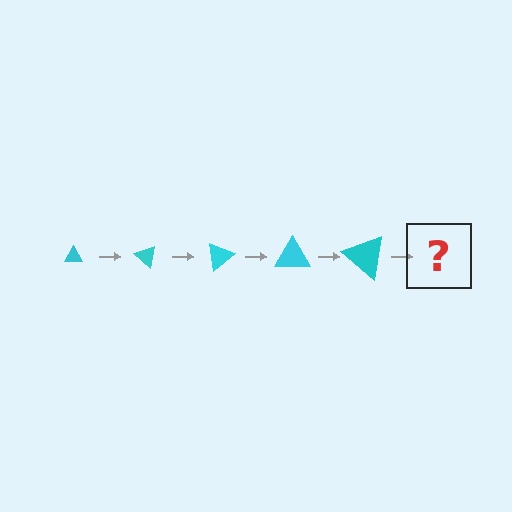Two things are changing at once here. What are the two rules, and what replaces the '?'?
The two rules are that the triangle grows larger each step and it rotates 40 degrees each step. The '?' should be a triangle, larger than the previous one and rotated 200 degrees from the start.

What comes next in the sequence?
The next element should be a triangle, larger than the previous one and rotated 200 degrees from the start.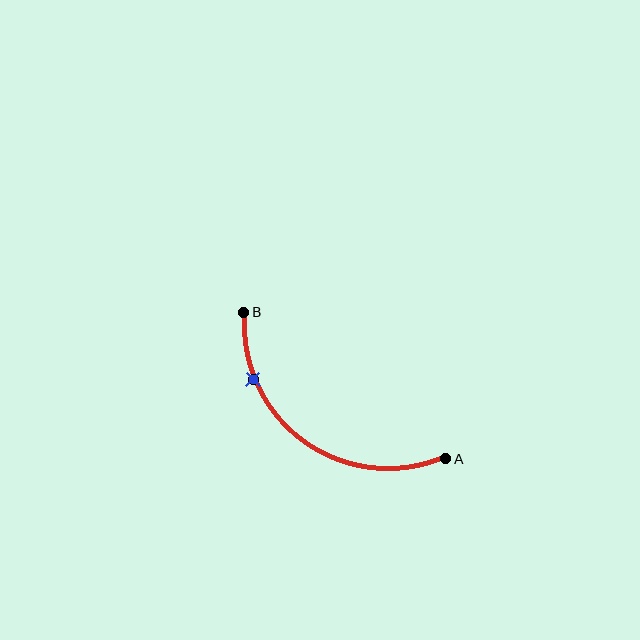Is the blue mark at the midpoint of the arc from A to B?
No. The blue mark lies on the arc but is closer to endpoint B. The arc midpoint would be at the point on the curve equidistant along the arc from both A and B.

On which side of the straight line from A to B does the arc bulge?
The arc bulges below and to the left of the straight line connecting A and B.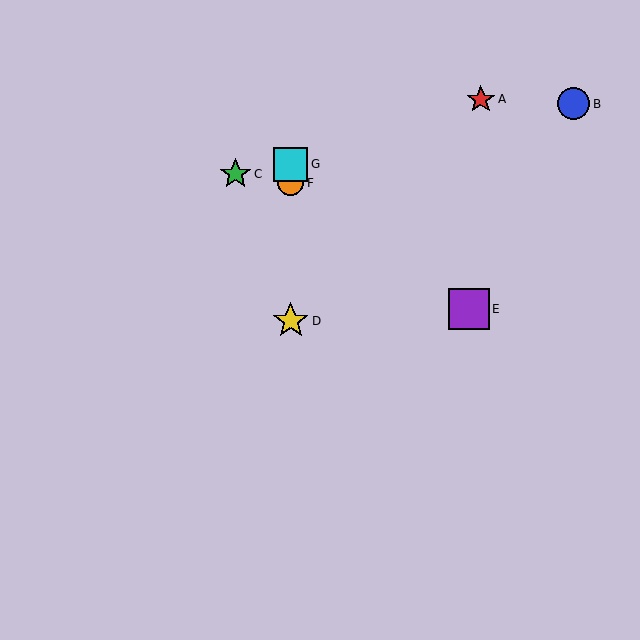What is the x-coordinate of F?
Object F is at x≈291.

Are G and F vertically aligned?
Yes, both are at x≈291.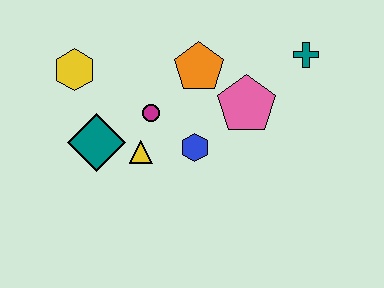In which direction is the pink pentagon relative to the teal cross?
The pink pentagon is to the left of the teal cross.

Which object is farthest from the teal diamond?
The teal cross is farthest from the teal diamond.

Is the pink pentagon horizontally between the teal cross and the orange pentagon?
Yes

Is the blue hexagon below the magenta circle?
Yes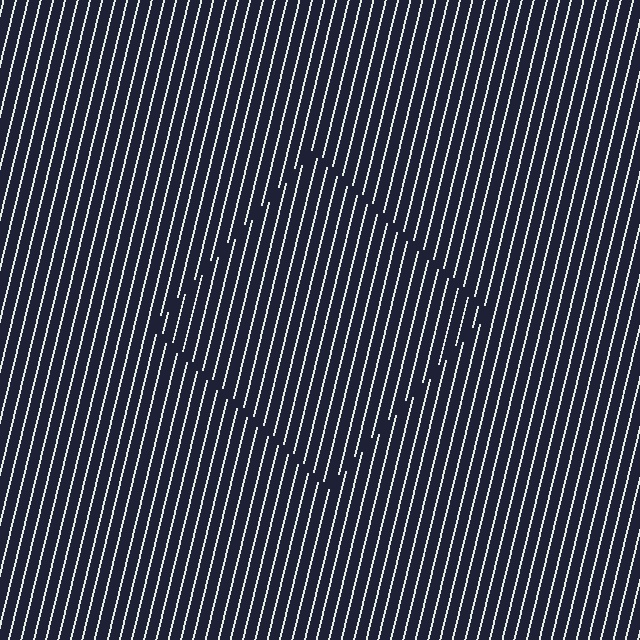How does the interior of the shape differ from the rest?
The interior of the shape contains the same grating, shifted by half a period — the contour is defined by the phase discontinuity where line-ends from the inner and outer gratings abut.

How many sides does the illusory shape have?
4 sides — the line-ends trace a square.